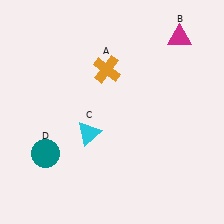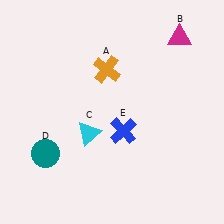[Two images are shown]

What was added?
A blue cross (E) was added in Image 2.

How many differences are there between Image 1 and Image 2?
There is 1 difference between the two images.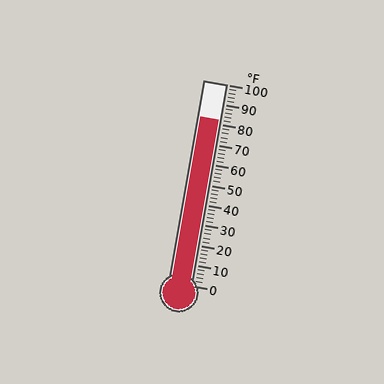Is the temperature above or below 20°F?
The temperature is above 20°F.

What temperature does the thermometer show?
The thermometer shows approximately 82°F.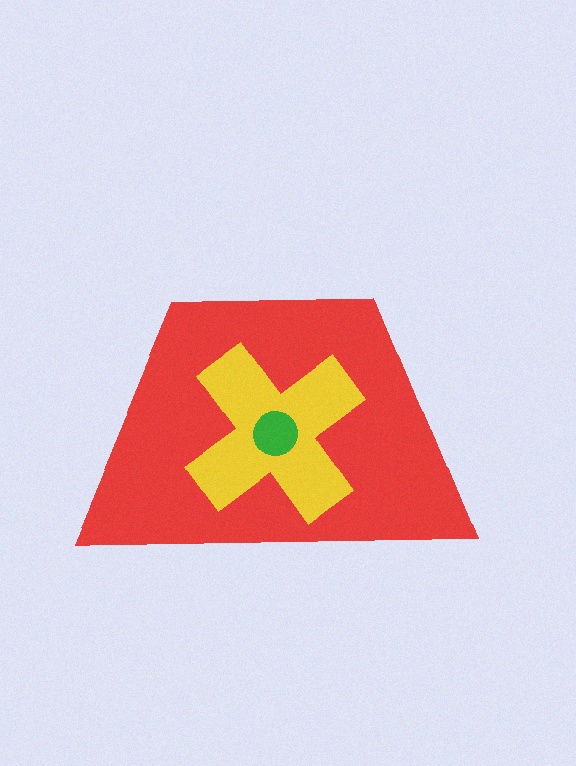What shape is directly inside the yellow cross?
The green circle.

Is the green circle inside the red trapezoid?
Yes.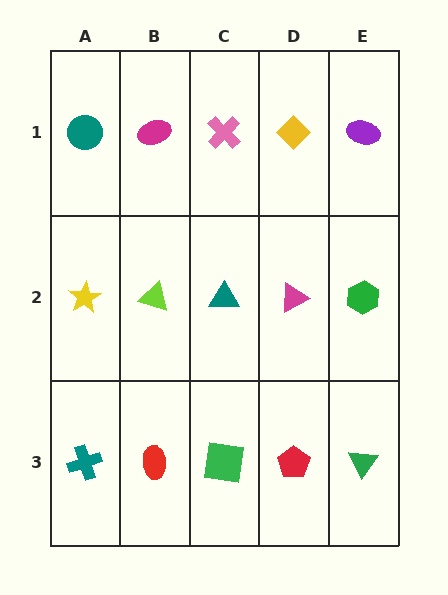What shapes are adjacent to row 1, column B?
A lime triangle (row 2, column B), a teal circle (row 1, column A), a pink cross (row 1, column C).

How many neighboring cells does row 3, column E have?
2.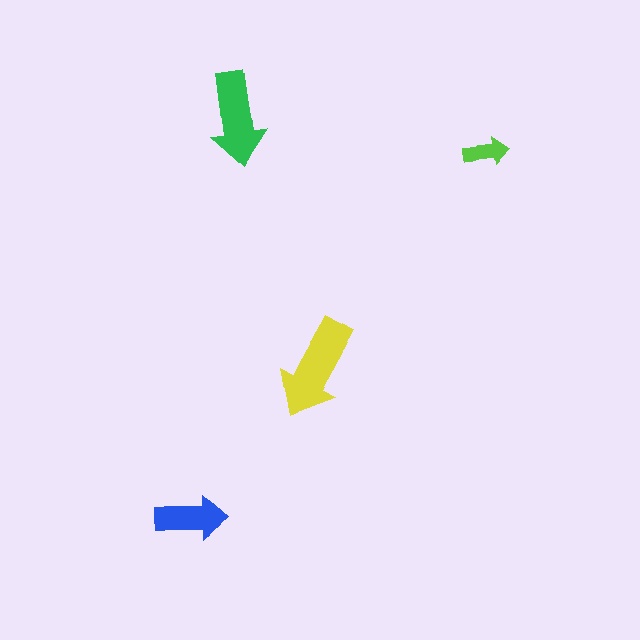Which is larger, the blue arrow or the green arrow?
The green one.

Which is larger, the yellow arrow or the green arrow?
The yellow one.